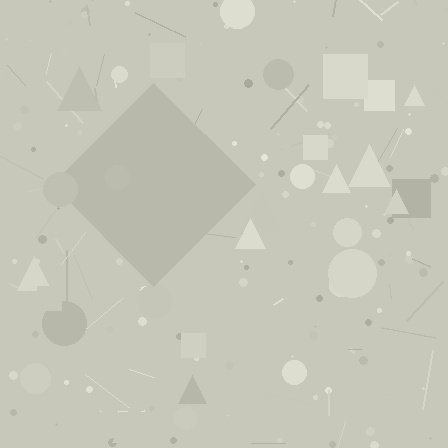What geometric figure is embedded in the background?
A diamond is embedded in the background.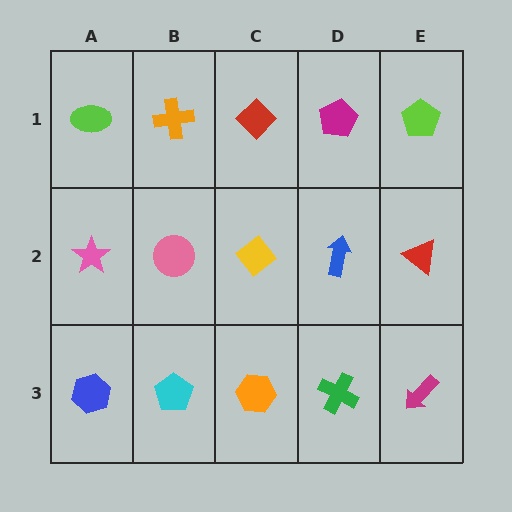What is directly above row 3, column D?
A blue arrow.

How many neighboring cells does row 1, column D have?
3.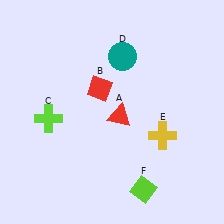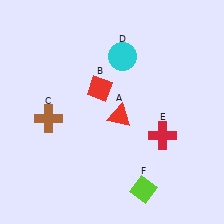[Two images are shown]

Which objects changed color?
C changed from lime to brown. D changed from teal to cyan. E changed from yellow to red.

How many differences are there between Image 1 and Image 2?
There are 3 differences between the two images.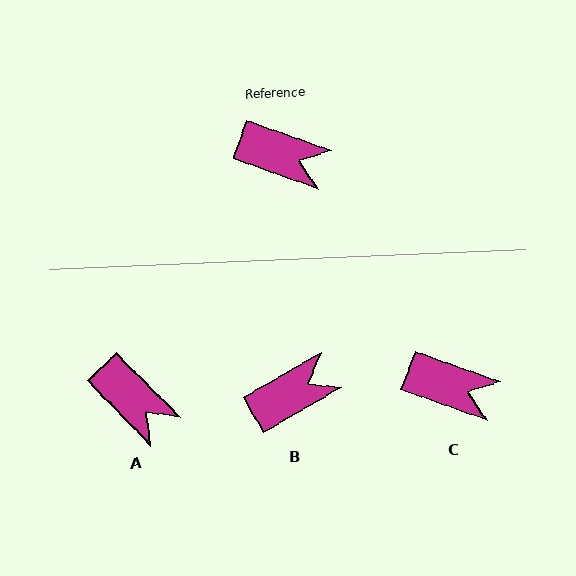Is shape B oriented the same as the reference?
No, it is off by about 49 degrees.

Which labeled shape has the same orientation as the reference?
C.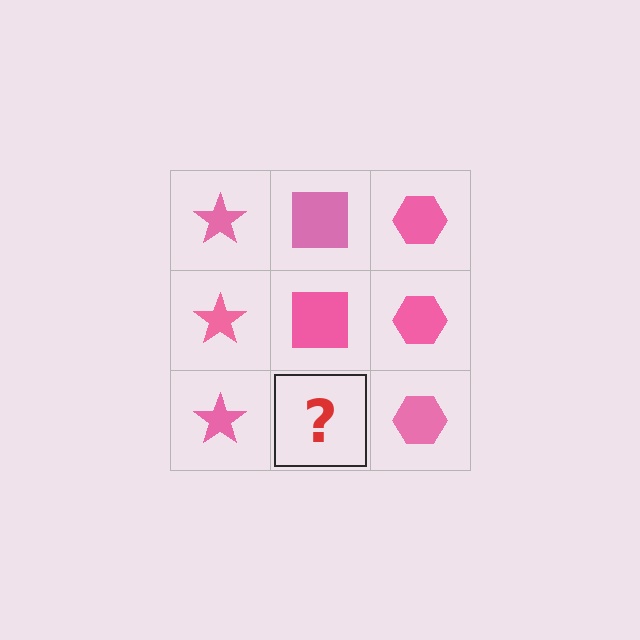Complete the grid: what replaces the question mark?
The question mark should be replaced with a pink square.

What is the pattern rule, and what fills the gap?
The rule is that each column has a consistent shape. The gap should be filled with a pink square.